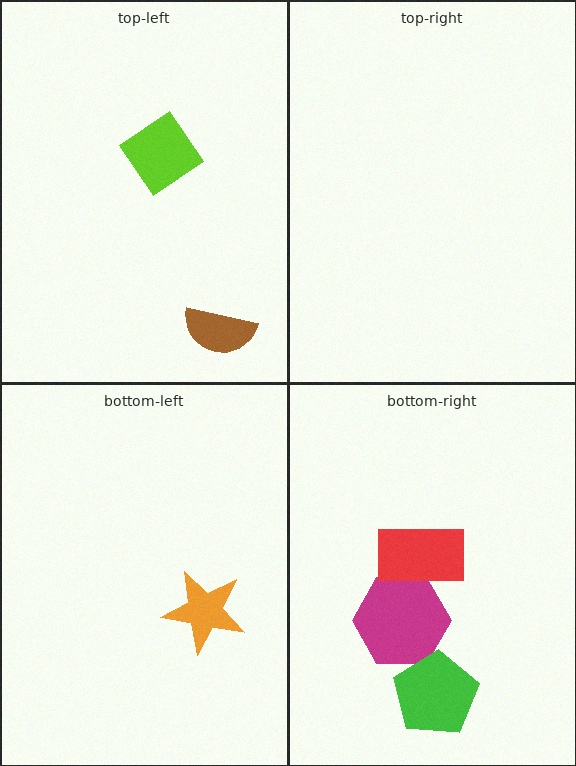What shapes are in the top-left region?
The lime diamond, the brown semicircle.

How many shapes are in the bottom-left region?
1.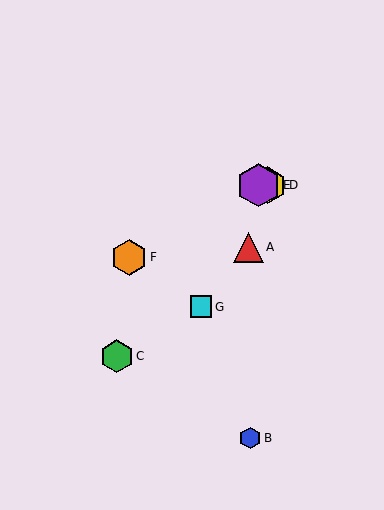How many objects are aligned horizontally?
2 objects (D, E) are aligned horizontally.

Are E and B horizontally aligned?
No, E is at y≈185 and B is at y≈438.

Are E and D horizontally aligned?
Yes, both are at y≈185.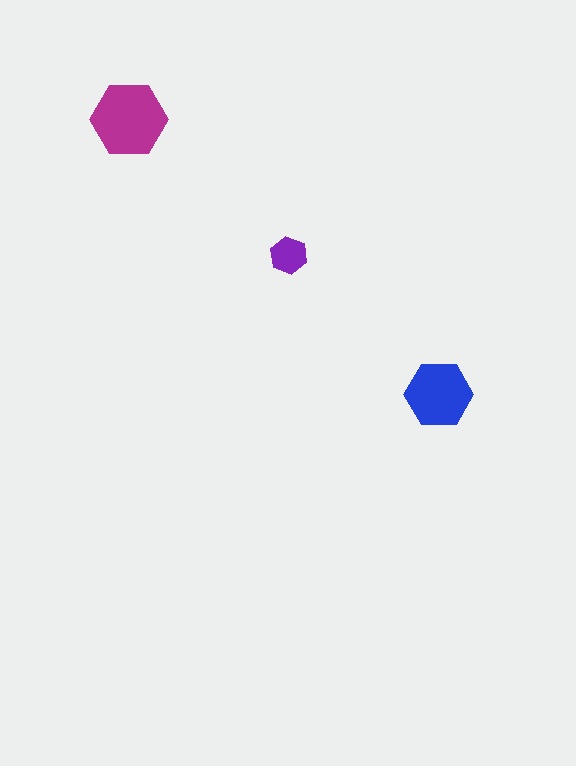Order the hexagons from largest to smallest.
the magenta one, the blue one, the purple one.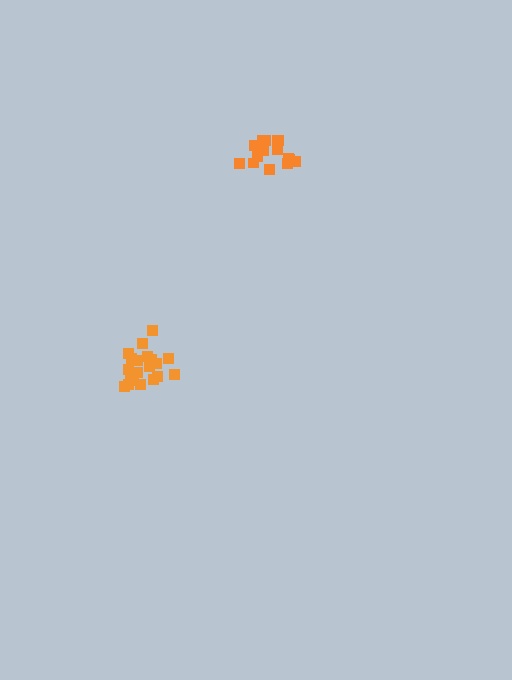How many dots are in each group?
Group 1: 20 dots, Group 2: 15 dots (35 total).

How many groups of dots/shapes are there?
There are 2 groups.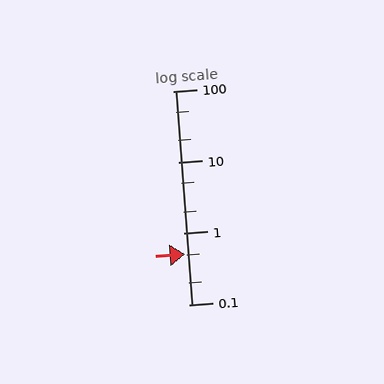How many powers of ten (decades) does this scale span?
The scale spans 3 decades, from 0.1 to 100.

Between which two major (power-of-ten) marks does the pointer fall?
The pointer is between 0.1 and 1.